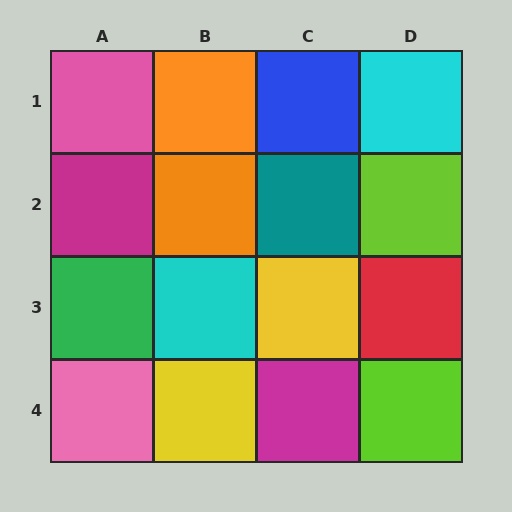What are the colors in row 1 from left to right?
Pink, orange, blue, cyan.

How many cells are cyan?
2 cells are cyan.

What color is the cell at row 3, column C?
Yellow.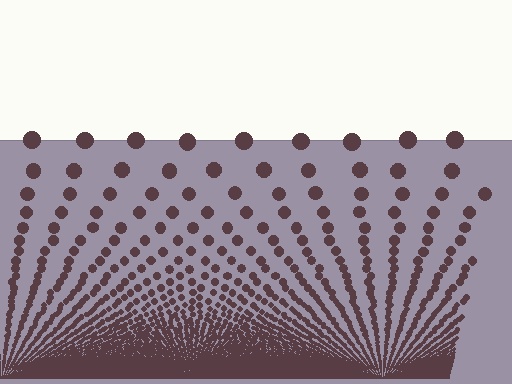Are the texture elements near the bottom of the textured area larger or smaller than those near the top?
Smaller. The gradient is inverted — elements near the bottom are smaller and denser.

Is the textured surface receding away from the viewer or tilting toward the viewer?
The surface appears to tilt toward the viewer. Texture elements get larger and sparser toward the top.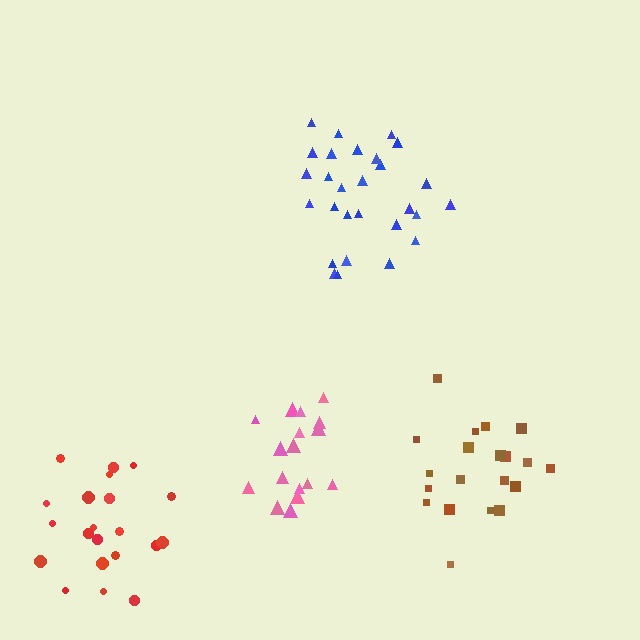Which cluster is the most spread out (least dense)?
Brown.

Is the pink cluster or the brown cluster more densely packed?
Pink.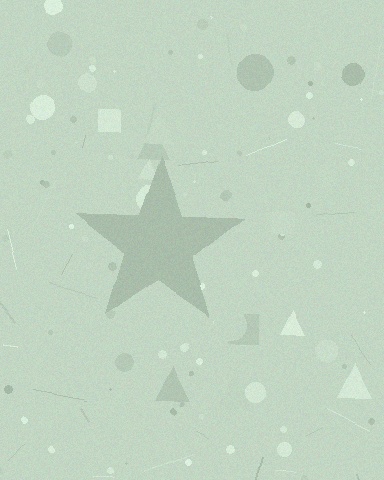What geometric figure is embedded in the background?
A star is embedded in the background.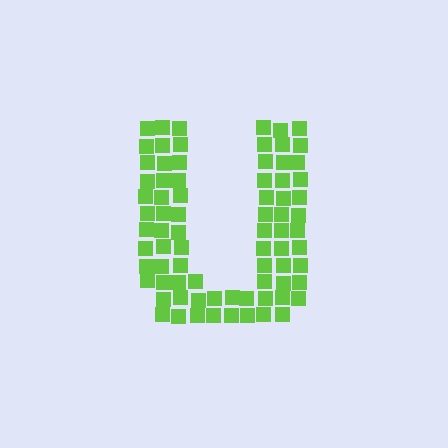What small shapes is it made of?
It is made of small squares.